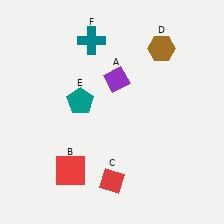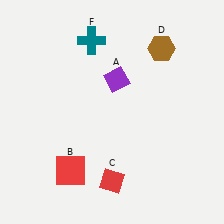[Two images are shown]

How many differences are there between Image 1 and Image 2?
There is 1 difference between the two images.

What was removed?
The teal pentagon (E) was removed in Image 2.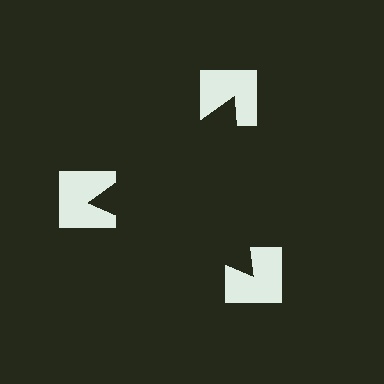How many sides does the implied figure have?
3 sides.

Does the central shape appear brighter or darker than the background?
It typically appears slightly darker than the background, even though no actual brightness change is drawn.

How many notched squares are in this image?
There are 3 — one at each vertex of the illusory triangle.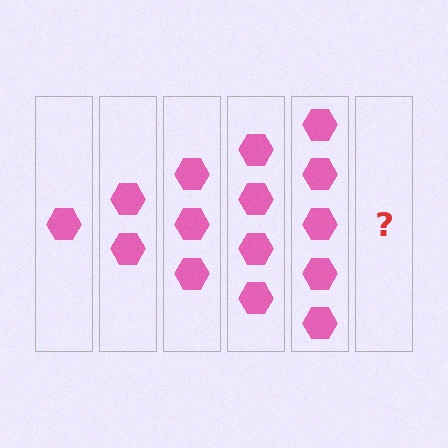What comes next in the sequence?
The next element should be 6 hexagons.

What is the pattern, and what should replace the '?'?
The pattern is that each step adds one more hexagon. The '?' should be 6 hexagons.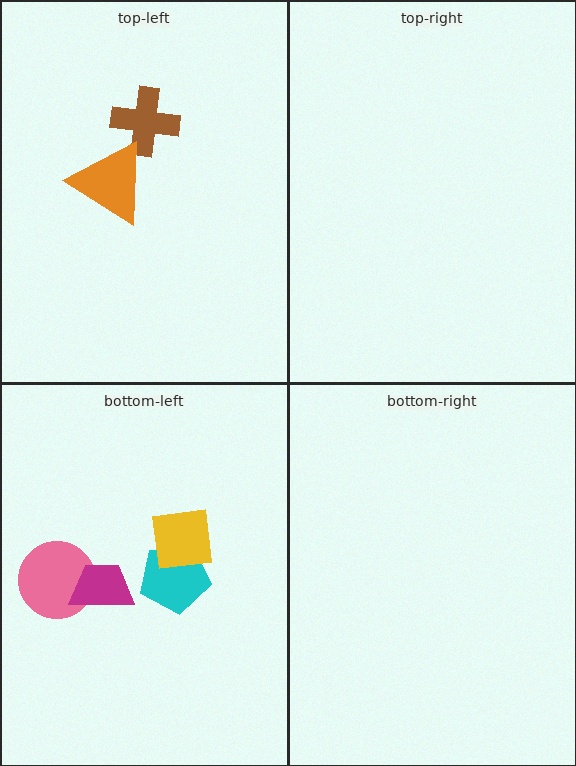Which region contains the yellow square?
The bottom-left region.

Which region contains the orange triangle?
The top-left region.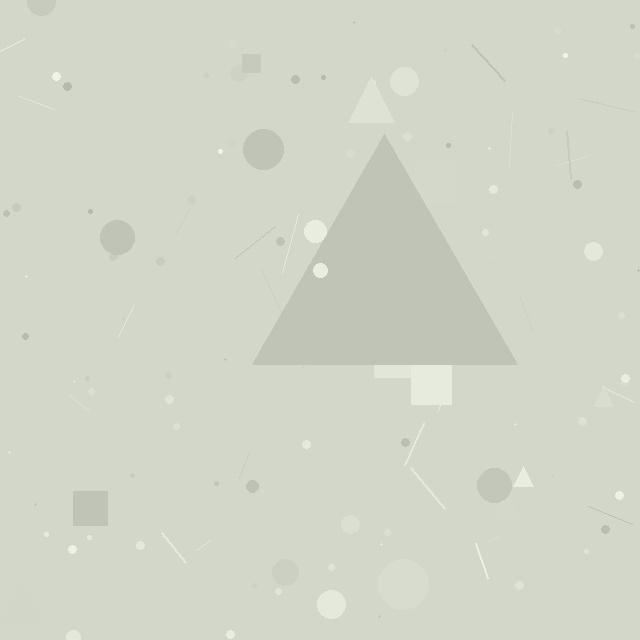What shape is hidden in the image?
A triangle is hidden in the image.